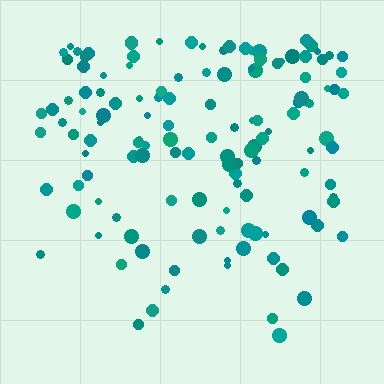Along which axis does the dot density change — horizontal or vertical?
Vertical.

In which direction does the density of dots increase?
From bottom to top, with the top side densest.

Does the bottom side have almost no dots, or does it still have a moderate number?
Still a moderate number, just noticeably fewer than the top.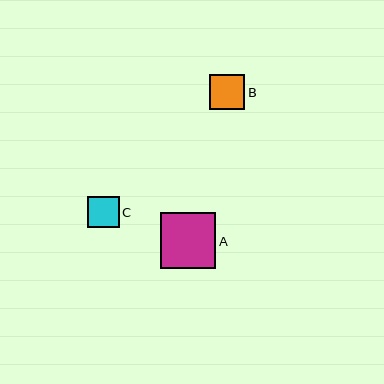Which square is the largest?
Square A is the largest with a size of approximately 56 pixels.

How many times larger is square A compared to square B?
Square A is approximately 1.6 times the size of square B.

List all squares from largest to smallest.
From largest to smallest: A, B, C.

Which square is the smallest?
Square C is the smallest with a size of approximately 31 pixels.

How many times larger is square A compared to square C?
Square A is approximately 1.8 times the size of square C.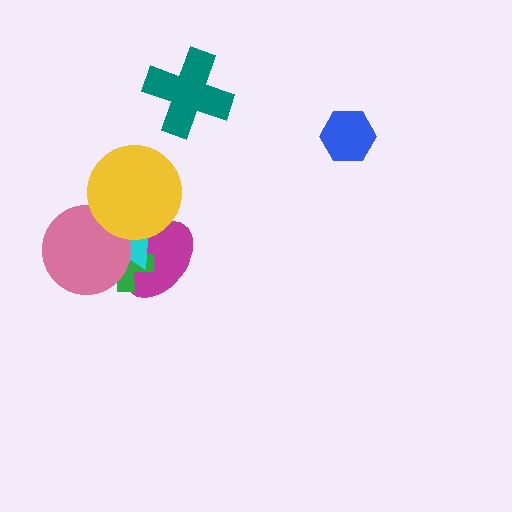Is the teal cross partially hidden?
No, no other shape covers it.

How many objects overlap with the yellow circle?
3 objects overlap with the yellow circle.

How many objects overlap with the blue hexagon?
0 objects overlap with the blue hexagon.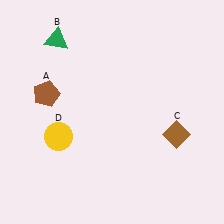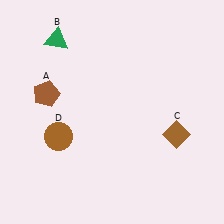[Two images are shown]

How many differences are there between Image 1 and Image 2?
There is 1 difference between the two images.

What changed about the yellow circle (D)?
In Image 1, D is yellow. In Image 2, it changed to brown.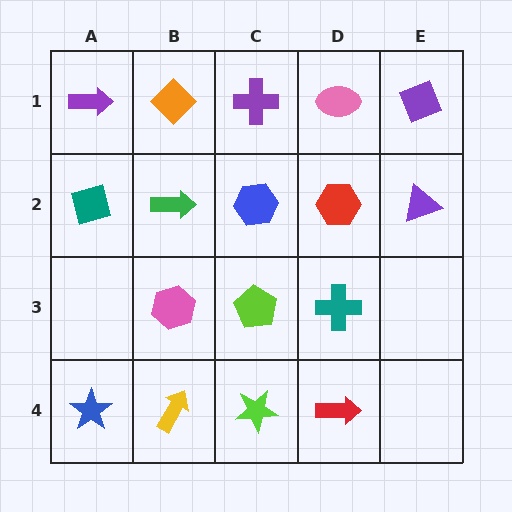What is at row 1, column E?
A purple diamond.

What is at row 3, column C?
A lime pentagon.